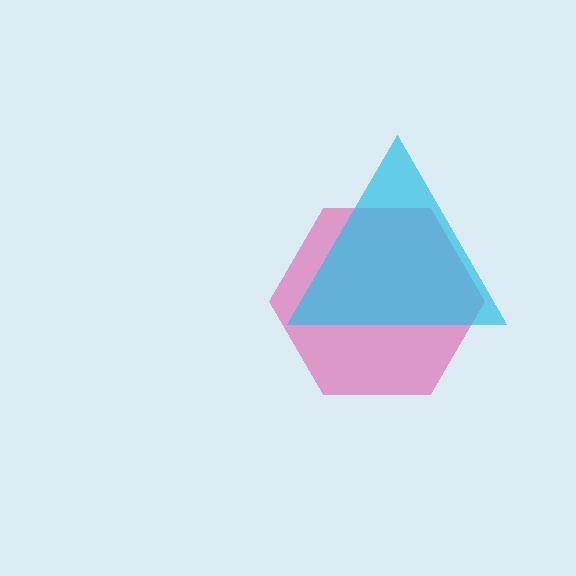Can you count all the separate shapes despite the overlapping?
Yes, there are 2 separate shapes.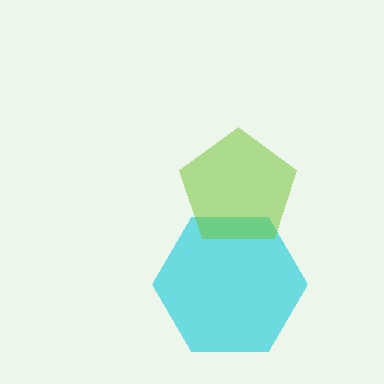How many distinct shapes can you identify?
There are 2 distinct shapes: a cyan hexagon, a lime pentagon.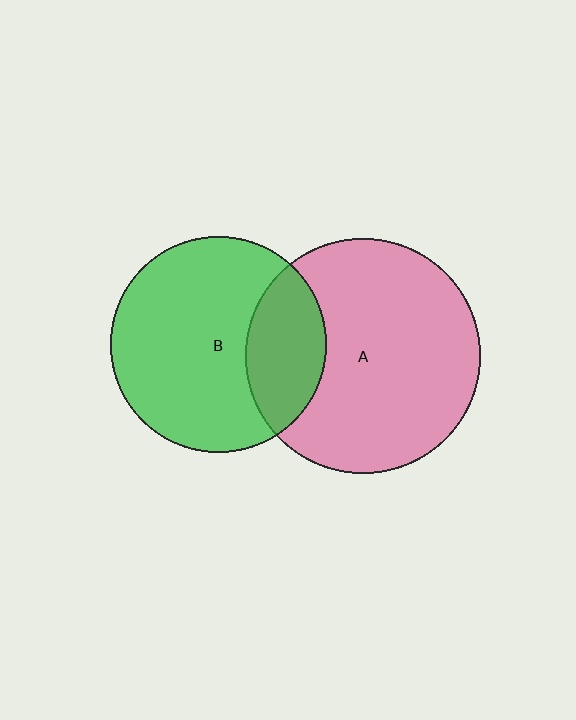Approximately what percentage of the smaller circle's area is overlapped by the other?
Approximately 25%.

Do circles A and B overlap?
Yes.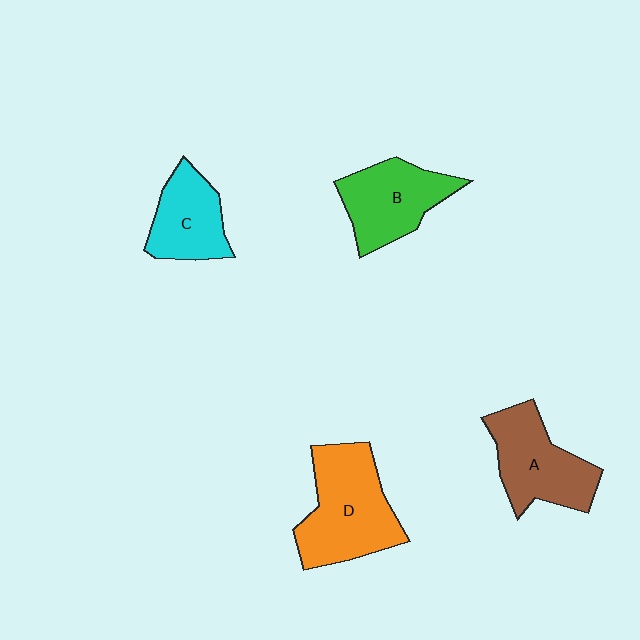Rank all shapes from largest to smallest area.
From largest to smallest: D (orange), A (brown), B (green), C (cyan).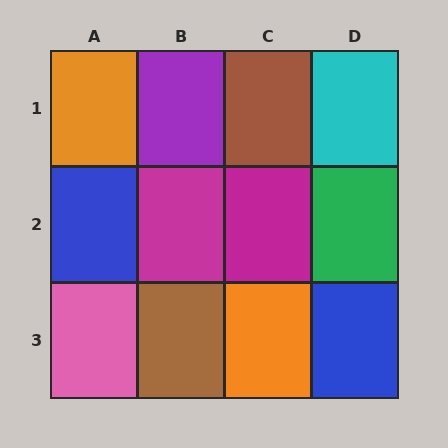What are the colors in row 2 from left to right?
Blue, magenta, magenta, green.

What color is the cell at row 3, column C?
Orange.